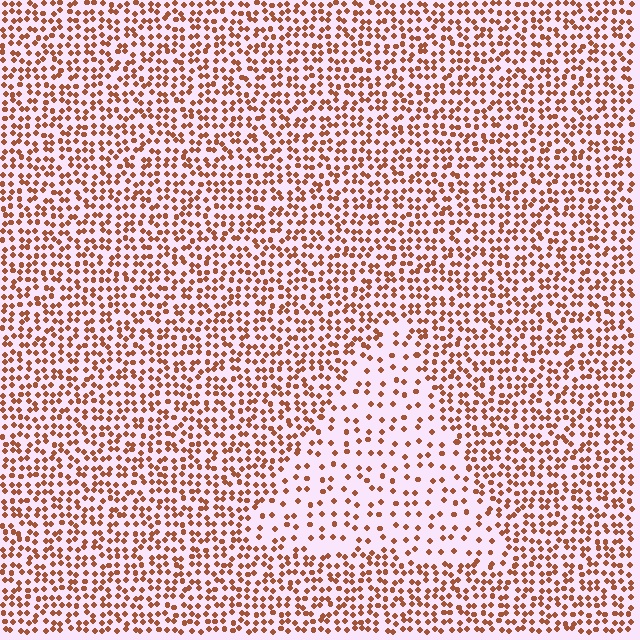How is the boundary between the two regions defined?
The boundary is defined by a change in element density (approximately 2.2x ratio). All elements are the same color, size, and shape.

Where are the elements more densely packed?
The elements are more densely packed outside the triangle boundary.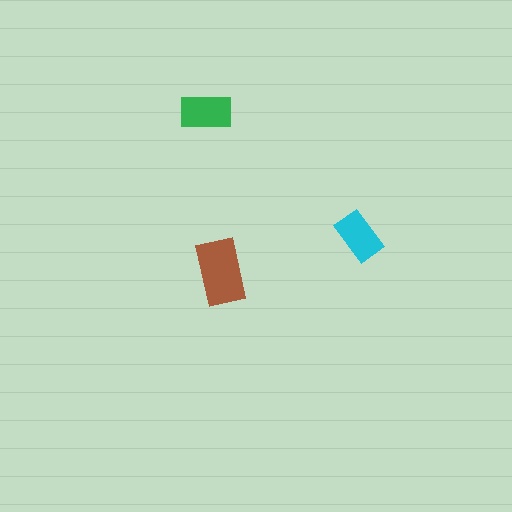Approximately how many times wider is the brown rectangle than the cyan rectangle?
About 1.5 times wider.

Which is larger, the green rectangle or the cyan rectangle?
The green one.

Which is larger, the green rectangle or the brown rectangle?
The brown one.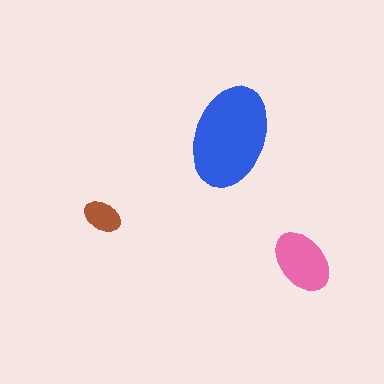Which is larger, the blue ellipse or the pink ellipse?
The blue one.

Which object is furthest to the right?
The pink ellipse is rightmost.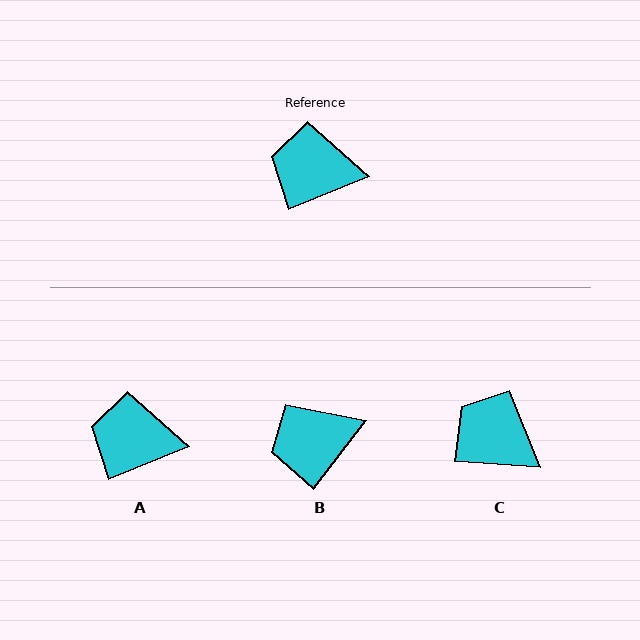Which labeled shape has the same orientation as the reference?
A.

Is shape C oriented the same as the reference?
No, it is off by about 26 degrees.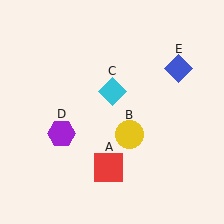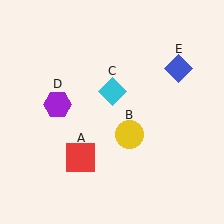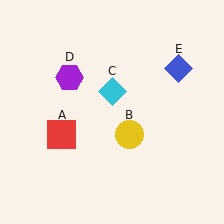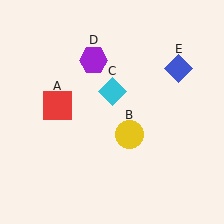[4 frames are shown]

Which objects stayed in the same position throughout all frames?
Yellow circle (object B) and cyan diamond (object C) and blue diamond (object E) remained stationary.